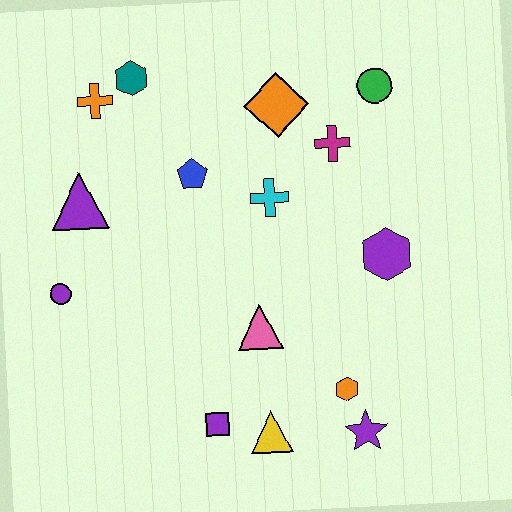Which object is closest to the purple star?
The orange hexagon is closest to the purple star.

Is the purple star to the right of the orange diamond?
Yes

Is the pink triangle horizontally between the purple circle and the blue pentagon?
No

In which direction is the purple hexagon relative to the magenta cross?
The purple hexagon is below the magenta cross.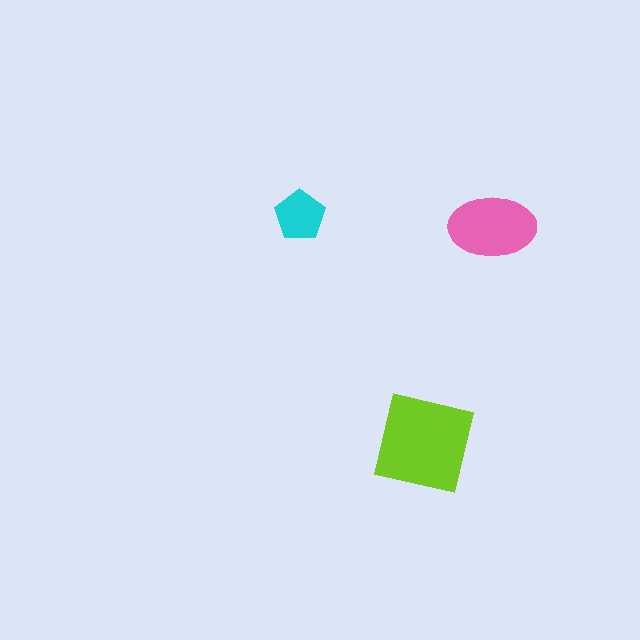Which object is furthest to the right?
The pink ellipse is rightmost.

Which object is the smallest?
The cyan pentagon.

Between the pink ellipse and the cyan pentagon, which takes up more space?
The pink ellipse.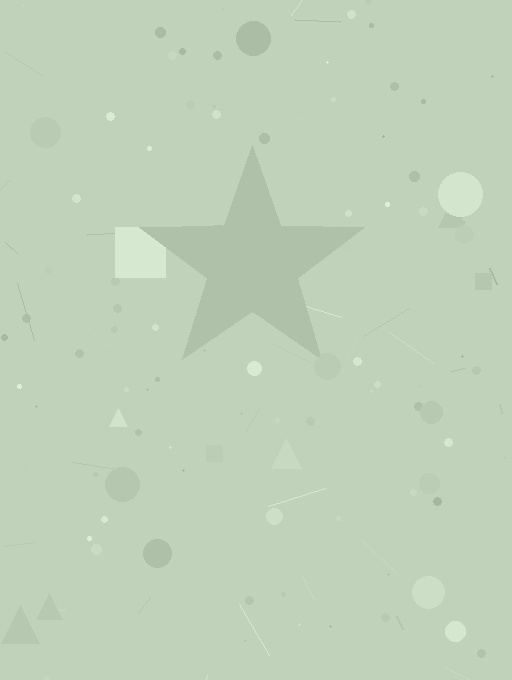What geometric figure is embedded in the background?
A star is embedded in the background.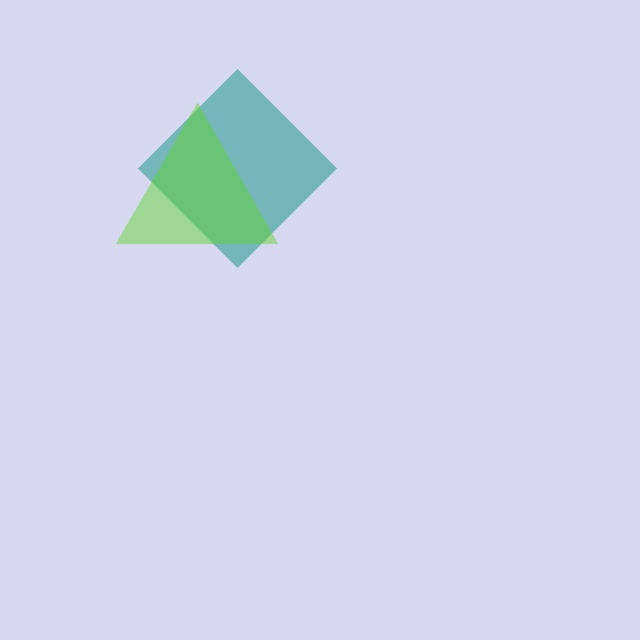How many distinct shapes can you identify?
There are 2 distinct shapes: a teal diamond, a lime triangle.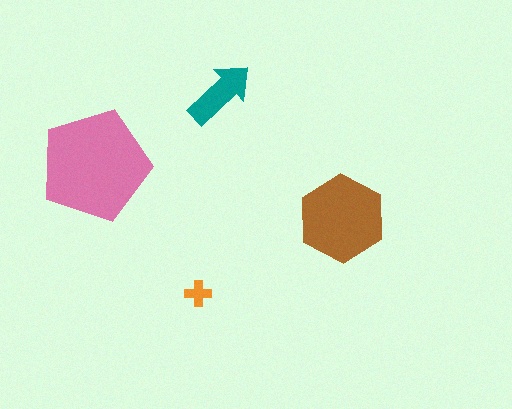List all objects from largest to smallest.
The pink pentagon, the brown hexagon, the teal arrow, the orange cross.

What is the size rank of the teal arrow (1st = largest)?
3rd.